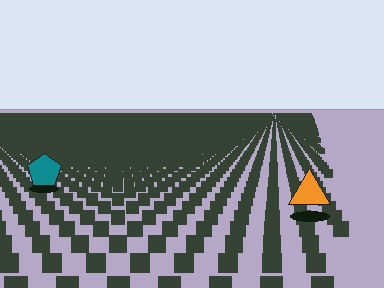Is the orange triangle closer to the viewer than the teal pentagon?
Yes. The orange triangle is closer — you can tell from the texture gradient: the ground texture is coarser near it.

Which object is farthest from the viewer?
The teal pentagon is farthest from the viewer. It appears smaller and the ground texture around it is denser.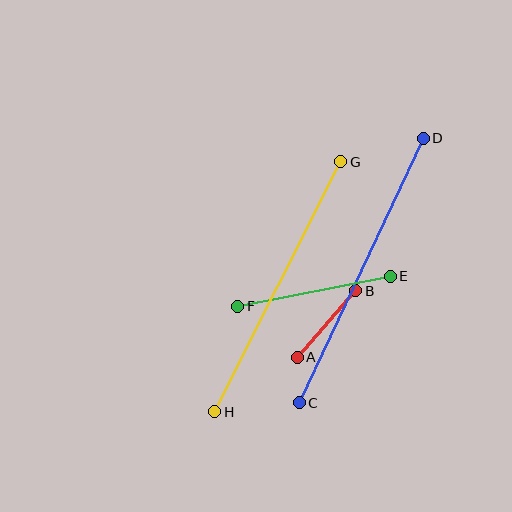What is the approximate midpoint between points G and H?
The midpoint is at approximately (278, 287) pixels.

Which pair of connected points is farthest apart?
Points C and D are farthest apart.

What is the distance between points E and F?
The distance is approximately 155 pixels.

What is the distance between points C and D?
The distance is approximately 292 pixels.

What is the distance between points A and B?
The distance is approximately 89 pixels.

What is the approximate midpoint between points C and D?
The midpoint is at approximately (361, 270) pixels.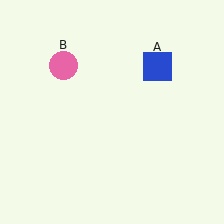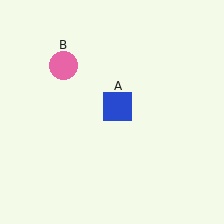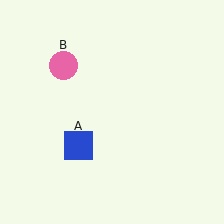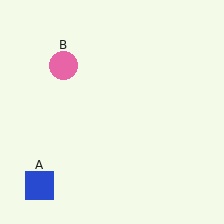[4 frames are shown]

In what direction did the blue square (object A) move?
The blue square (object A) moved down and to the left.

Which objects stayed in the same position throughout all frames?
Pink circle (object B) remained stationary.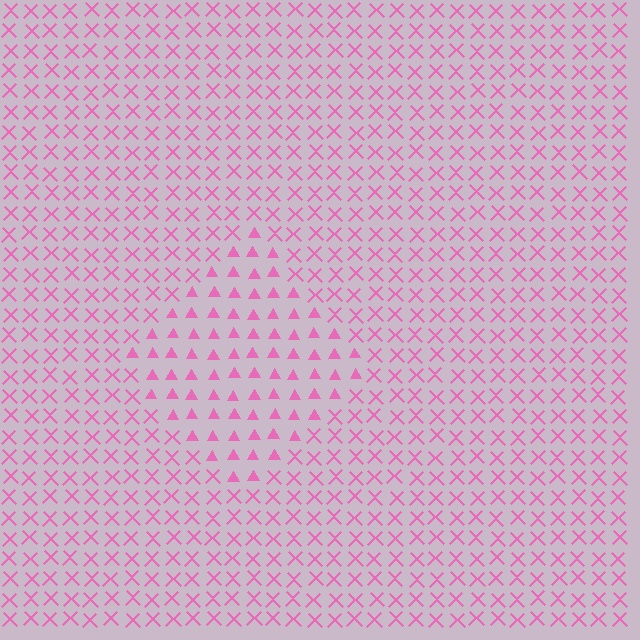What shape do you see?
I see a diamond.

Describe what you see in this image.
The image is filled with small pink elements arranged in a uniform grid. A diamond-shaped region contains triangles, while the surrounding area contains X marks. The boundary is defined purely by the change in element shape.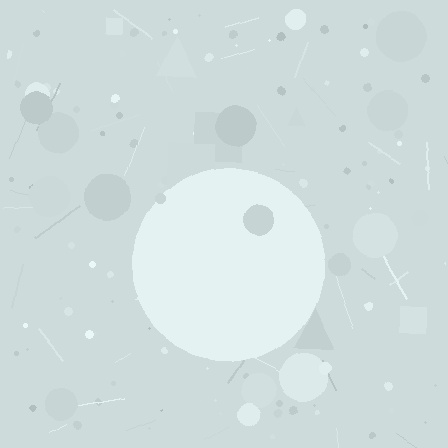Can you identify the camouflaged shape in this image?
The camouflaged shape is a circle.